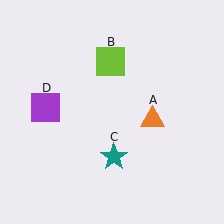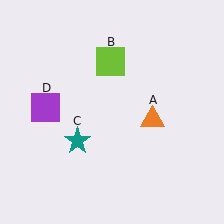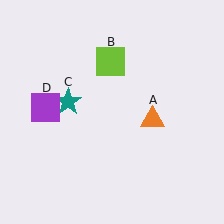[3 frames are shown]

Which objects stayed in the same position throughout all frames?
Orange triangle (object A) and lime square (object B) and purple square (object D) remained stationary.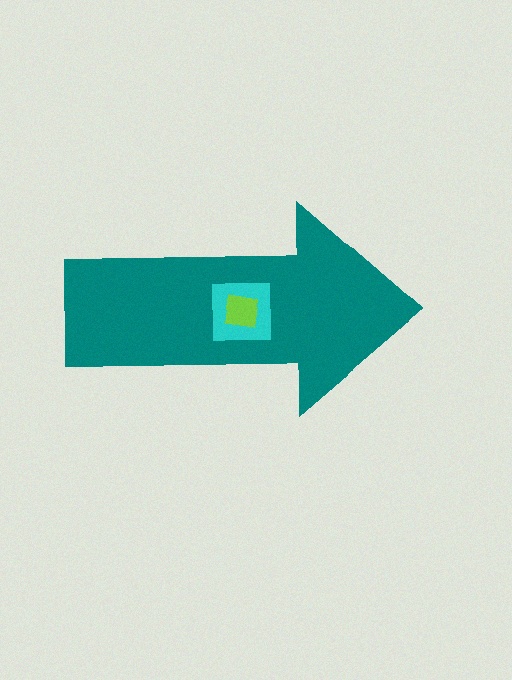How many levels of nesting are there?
3.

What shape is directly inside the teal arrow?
The cyan square.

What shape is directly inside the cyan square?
The lime square.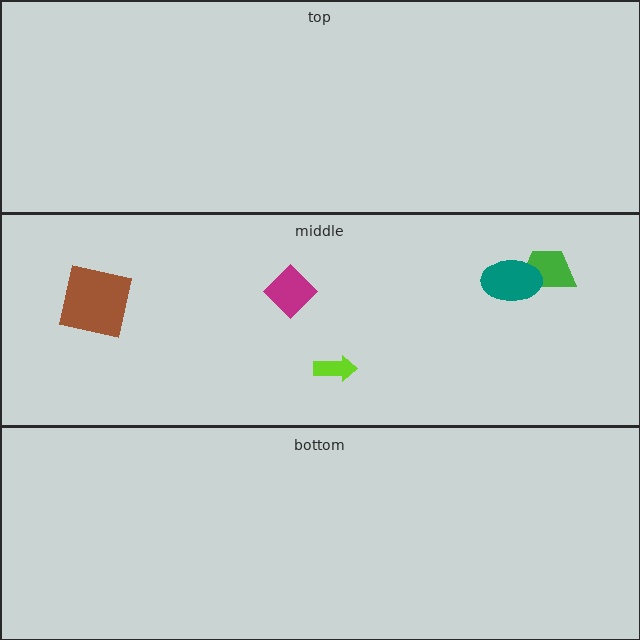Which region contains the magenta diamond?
The middle region.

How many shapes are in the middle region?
5.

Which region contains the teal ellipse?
The middle region.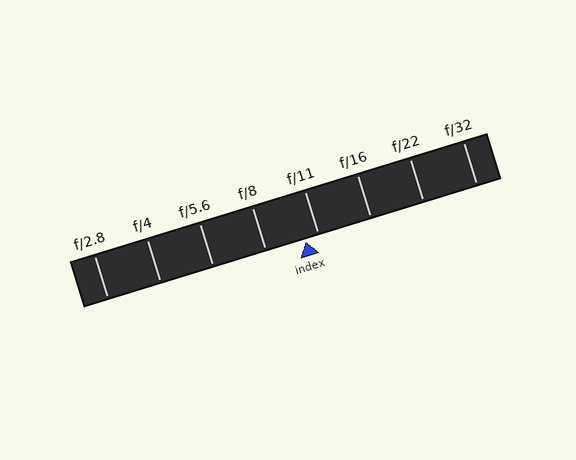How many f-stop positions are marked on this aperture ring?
There are 8 f-stop positions marked.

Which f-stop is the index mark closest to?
The index mark is closest to f/11.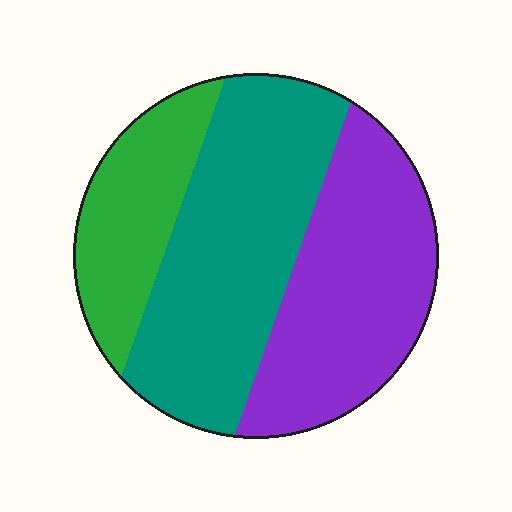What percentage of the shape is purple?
Purple takes up about three eighths (3/8) of the shape.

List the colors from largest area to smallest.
From largest to smallest: teal, purple, green.